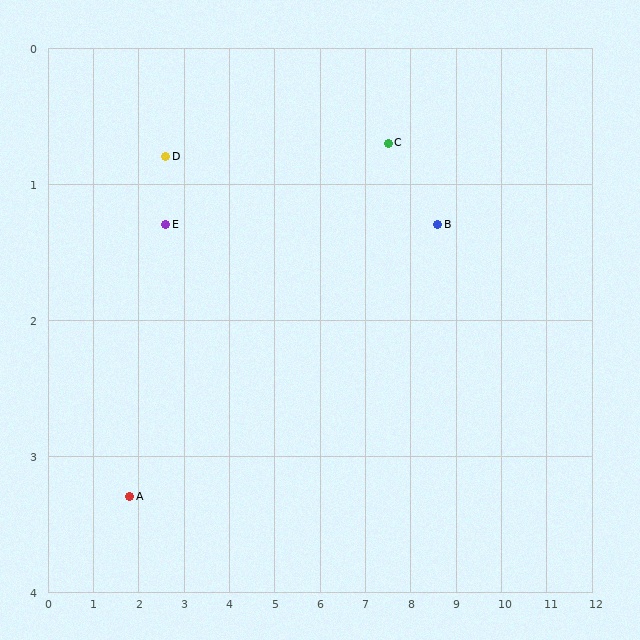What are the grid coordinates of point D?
Point D is at approximately (2.6, 0.8).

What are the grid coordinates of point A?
Point A is at approximately (1.8, 3.3).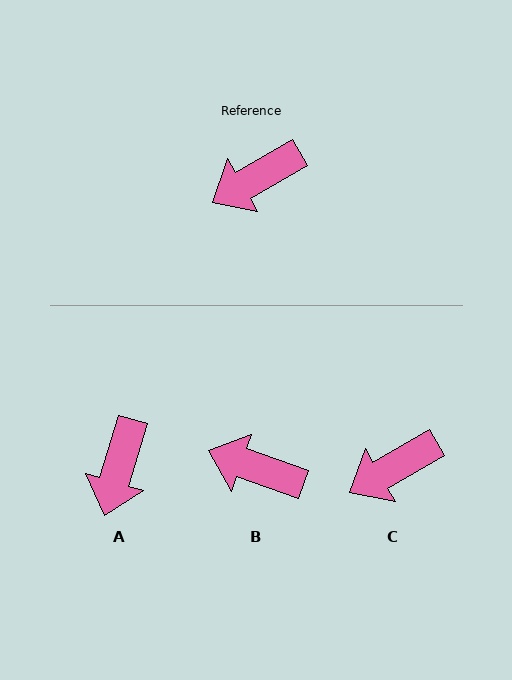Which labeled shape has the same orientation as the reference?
C.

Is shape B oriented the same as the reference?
No, it is off by about 49 degrees.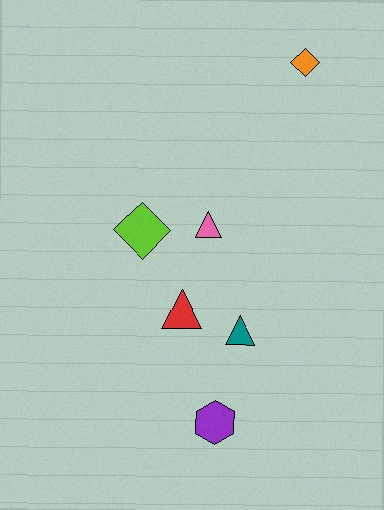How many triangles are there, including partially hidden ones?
There are 3 triangles.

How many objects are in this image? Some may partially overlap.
There are 6 objects.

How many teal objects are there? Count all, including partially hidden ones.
There is 1 teal object.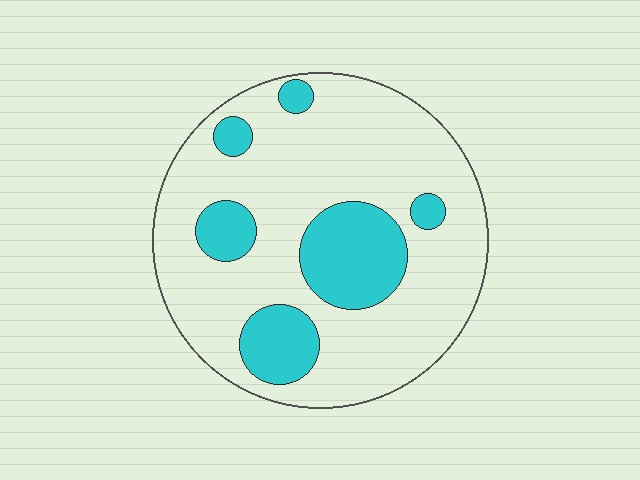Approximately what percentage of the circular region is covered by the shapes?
Approximately 25%.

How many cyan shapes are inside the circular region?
6.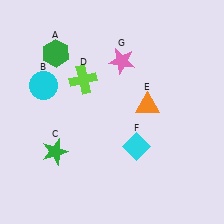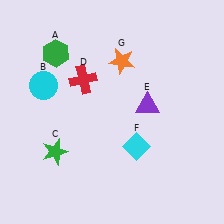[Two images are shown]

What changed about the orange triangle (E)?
In Image 1, E is orange. In Image 2, it changed to purple.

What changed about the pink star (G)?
In Image 1, G is pink. In Image 2, it changed to orange.